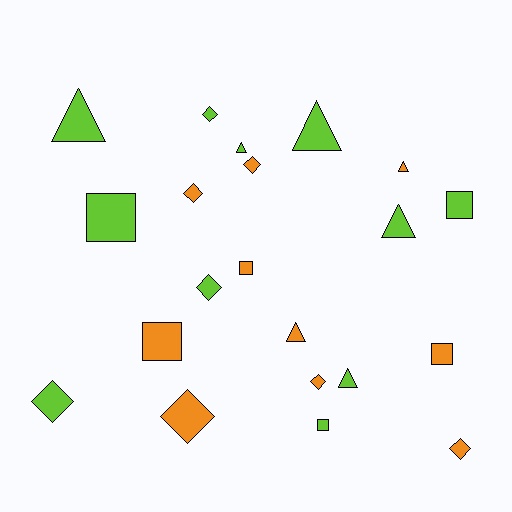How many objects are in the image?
There are 21 objects.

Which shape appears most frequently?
Diamond, with 8 objects.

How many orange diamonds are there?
There are 5 orange diamonds.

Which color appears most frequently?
Lime, with 11 objects.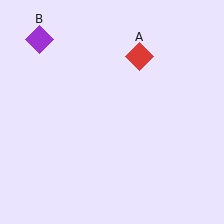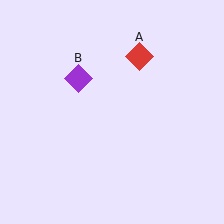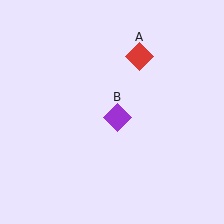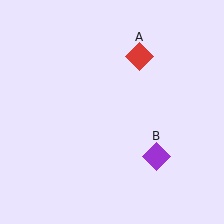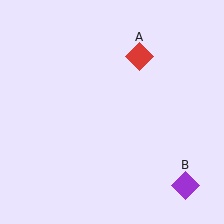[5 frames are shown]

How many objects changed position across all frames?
1 object changed position: purple diamond (object B).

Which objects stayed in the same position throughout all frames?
Red diamond (object A) remained stationary.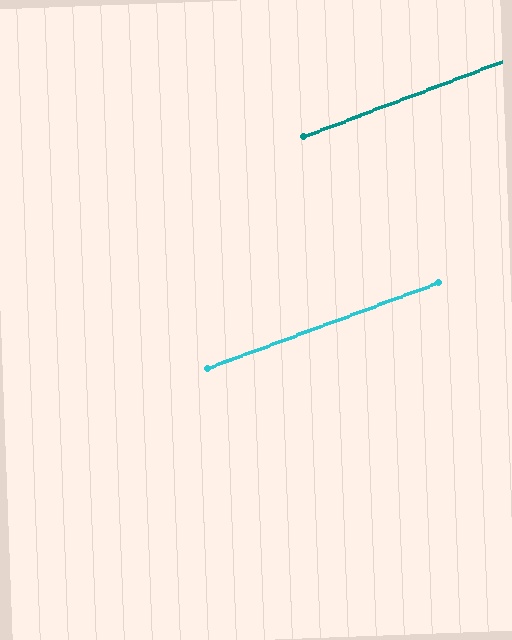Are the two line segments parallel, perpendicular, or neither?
Parallel — their directions differ by only 0.5°.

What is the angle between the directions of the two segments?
Approximately 0 degrees.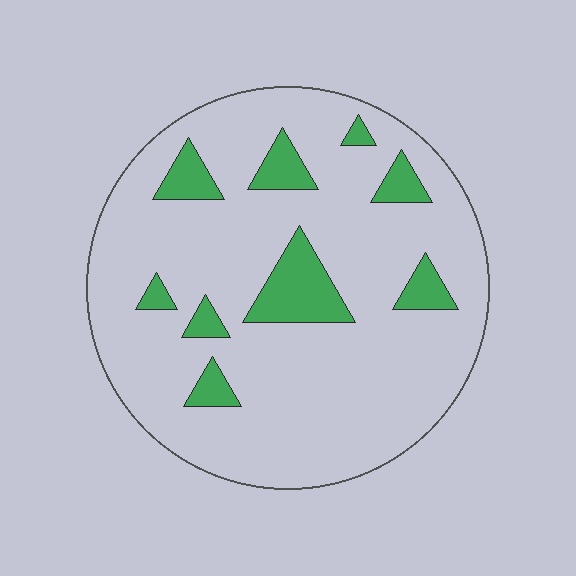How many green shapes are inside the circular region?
9.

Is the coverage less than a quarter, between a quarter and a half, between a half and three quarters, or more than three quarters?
Less than a quarter.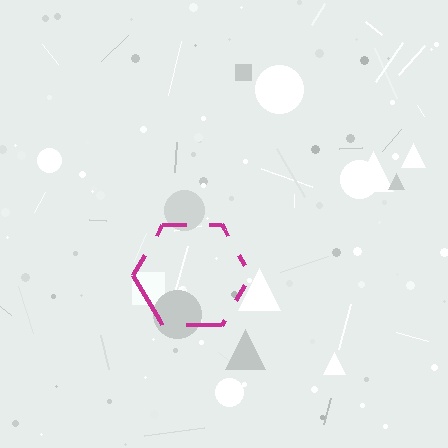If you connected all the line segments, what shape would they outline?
They would outline a hexagon.